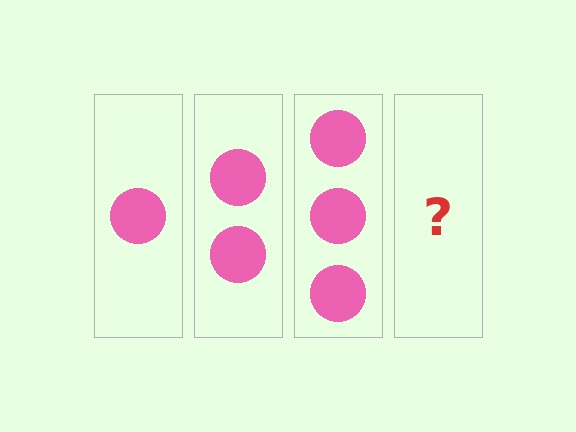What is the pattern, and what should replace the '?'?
The pattern is that each step adds one more circle. The '?' should be 4 circles.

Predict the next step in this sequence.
The next step is 4 circles.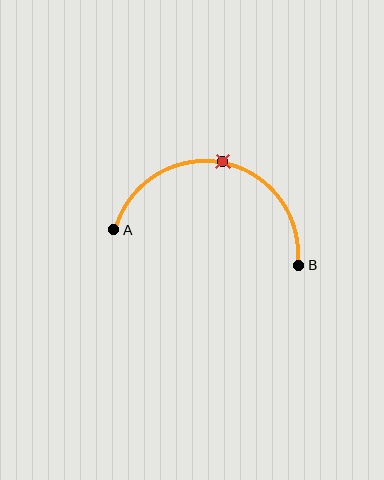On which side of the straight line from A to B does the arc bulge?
The arc bulges above the straight line connecting A and B.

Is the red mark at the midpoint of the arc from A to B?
Yes. The red mark lies on the arc at equal arc-length from both A and B — it is the arc midpoint.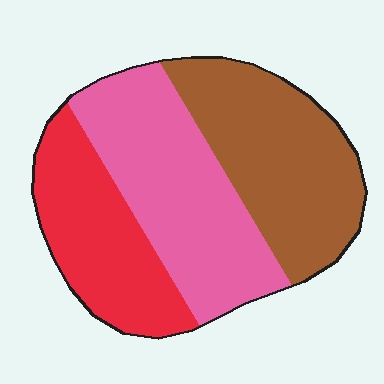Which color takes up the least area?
Red, at roughly 25%.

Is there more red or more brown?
Brown.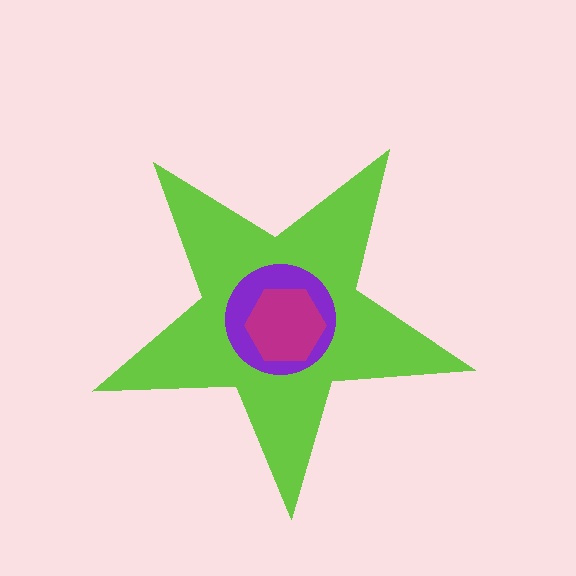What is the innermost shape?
The magenta hexagon.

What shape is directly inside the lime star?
The purple circle.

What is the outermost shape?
The lime star.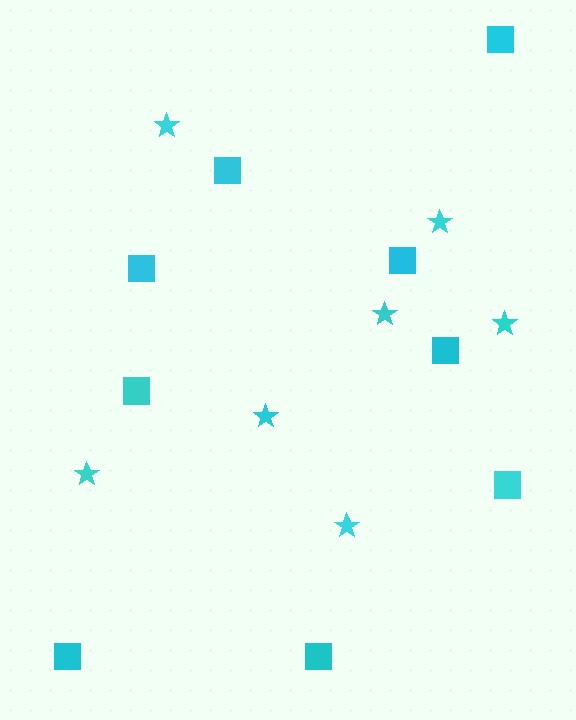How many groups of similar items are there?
There are 2 groups: one group of stars (7) and one group of squares (9).